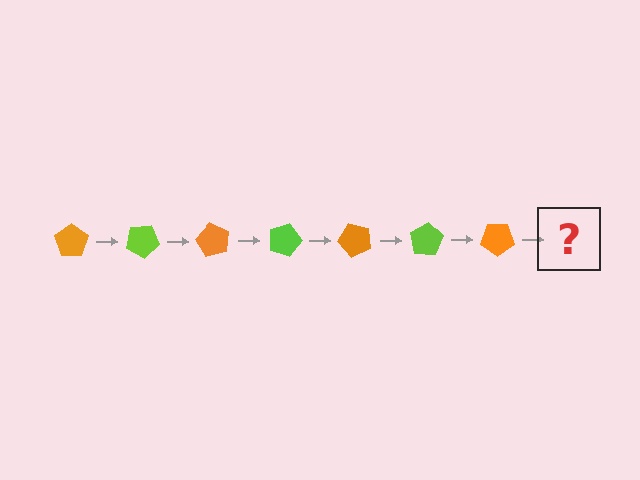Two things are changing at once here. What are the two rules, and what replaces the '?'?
The two rules are that it rotates 30 degrees each step and the color cycles through orange and lime. The '?' should be a lime pentagon, rotated 210 degrees from the start.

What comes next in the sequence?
The next element should be a lime pentagon, rotated 210 degrees from the start.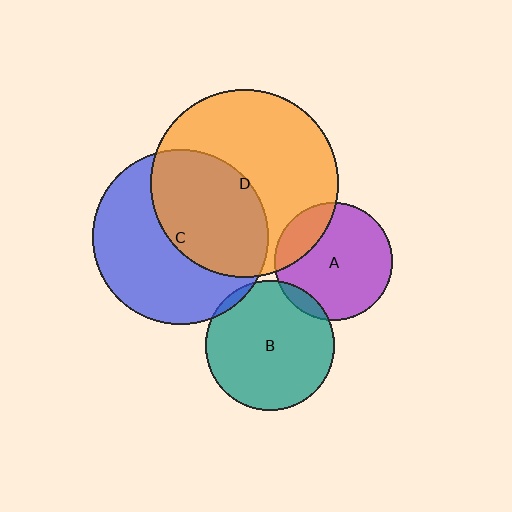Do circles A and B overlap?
Yes.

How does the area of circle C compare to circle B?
Approximately 1.8 times.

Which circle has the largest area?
Circle D (orange).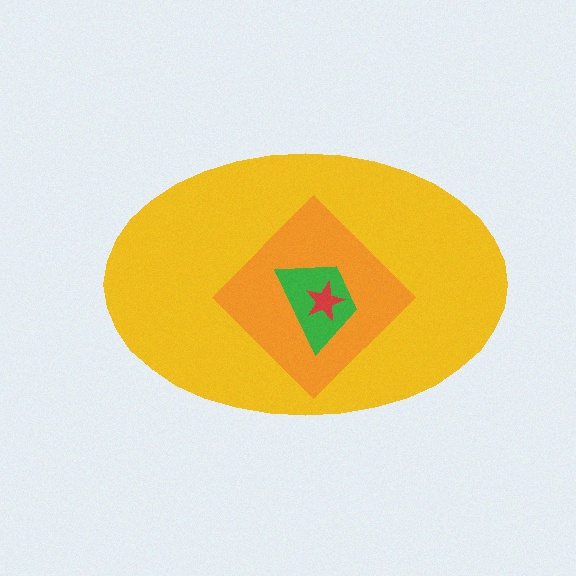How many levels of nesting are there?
4.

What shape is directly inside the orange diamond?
The green trapezoid.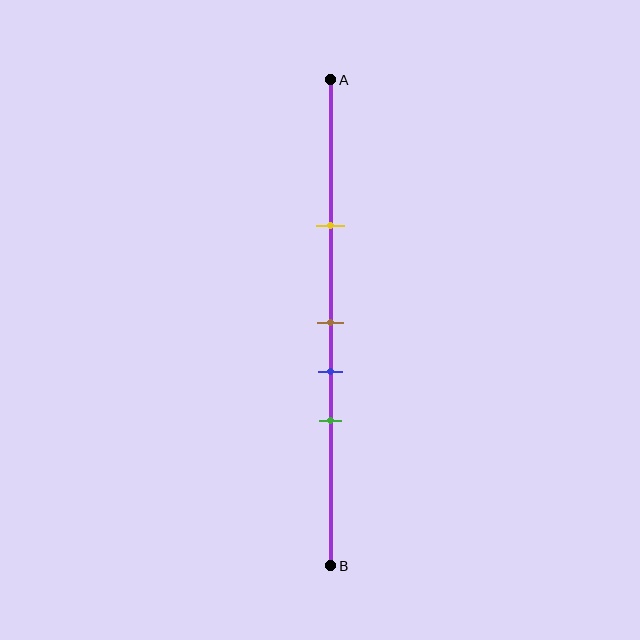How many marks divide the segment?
There are 4 marks dividing the segment.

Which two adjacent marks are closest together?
The brown and blue marks are the closest adjacent pair.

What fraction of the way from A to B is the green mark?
The green mark is approximately 70% (0.7) of the way from A to B.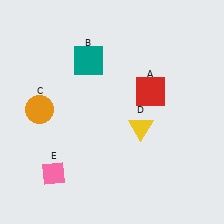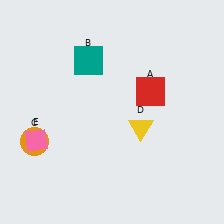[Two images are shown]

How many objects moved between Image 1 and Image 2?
2 objects moved between the two images.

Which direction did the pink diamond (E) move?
The pink diamond (E) moved up.